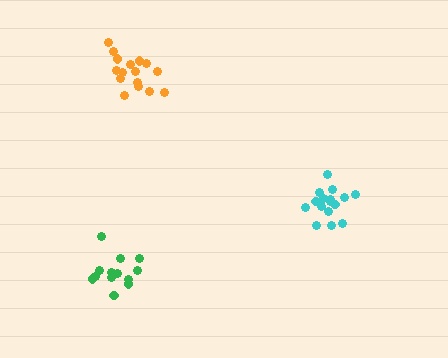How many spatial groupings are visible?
There are 3 spatial groupings.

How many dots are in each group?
Group 1: 16 dots, Group 2: 16 dots, Group 3: 13 dots (45 total).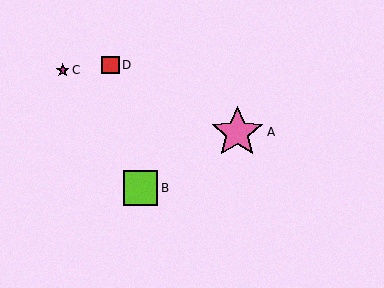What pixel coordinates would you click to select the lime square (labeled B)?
Click at (140, 188) to select the lime square B.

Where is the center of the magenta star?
The center of the magenta star is at (63, 70).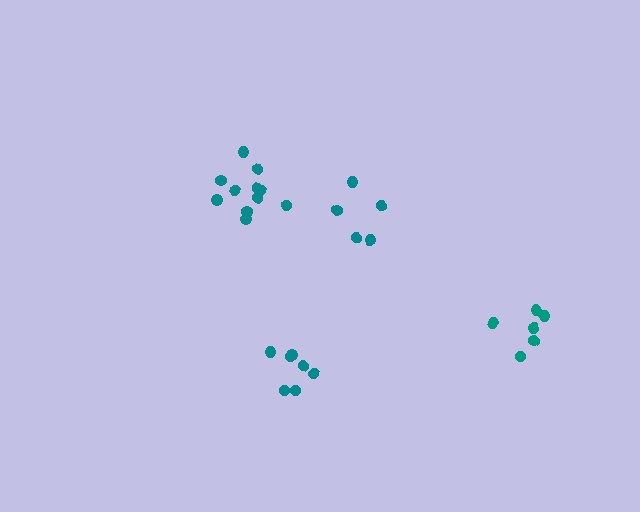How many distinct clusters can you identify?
There are 4 distinct clusters.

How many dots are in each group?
Group 1: 7 dots, Group 2: 11 dots, Group 3: 6 dots, Group 4: 5 dots (29 total).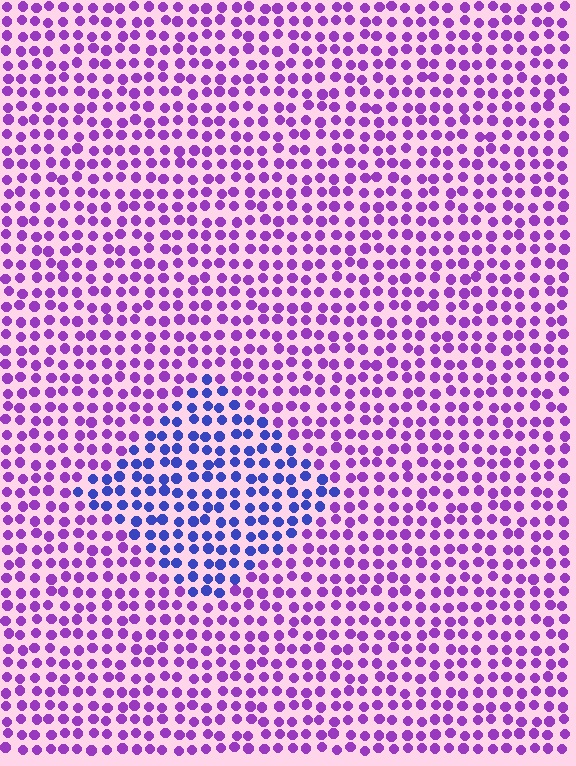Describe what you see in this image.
The image is filled with small purple elements in a uniform arrangement. A diamond-shaped region is visible where the elements are tinted to a slightly different hue, forming a subtle color boundary.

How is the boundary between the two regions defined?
The boundary is defined purely by a slight shift in hue (about 47 degrees). Spacing, size, and orientation are identical on both sides.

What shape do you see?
I see a diamond.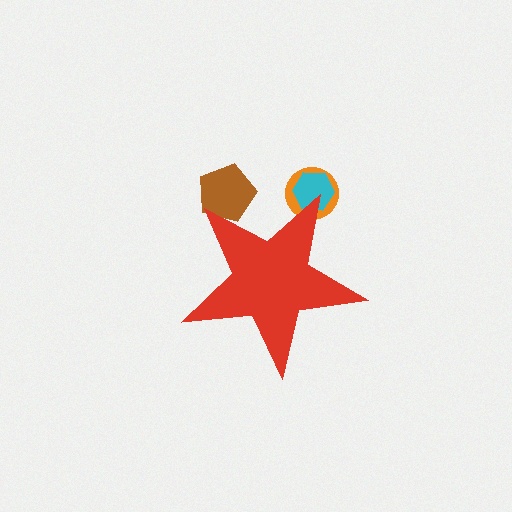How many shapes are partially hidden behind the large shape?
3 shapes are partially hidden.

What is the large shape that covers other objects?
A red star.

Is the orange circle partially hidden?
Yes, the orange circle is partially hidden behind the red star.